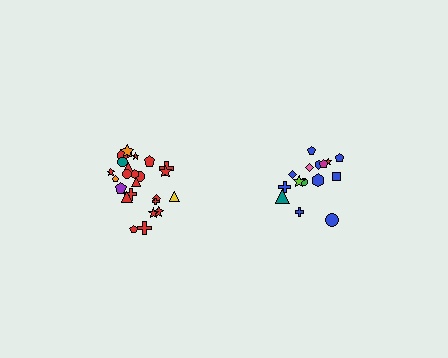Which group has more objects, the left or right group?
The left group.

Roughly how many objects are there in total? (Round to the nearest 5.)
Roughly 40 objects in total.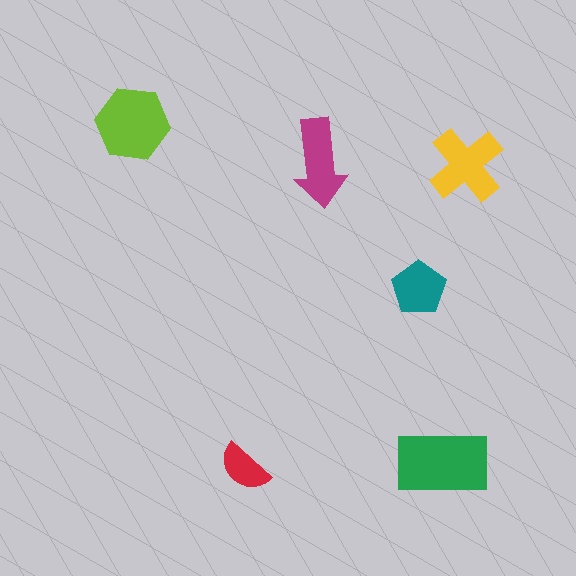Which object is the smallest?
The red semicircle.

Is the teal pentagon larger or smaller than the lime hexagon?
Smaller.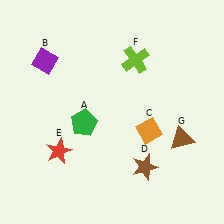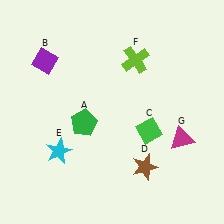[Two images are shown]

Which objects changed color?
C changed from orange to green. E changed from red to cyan. G changed from brown to magenta.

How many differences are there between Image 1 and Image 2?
There are 3 differences between the two images.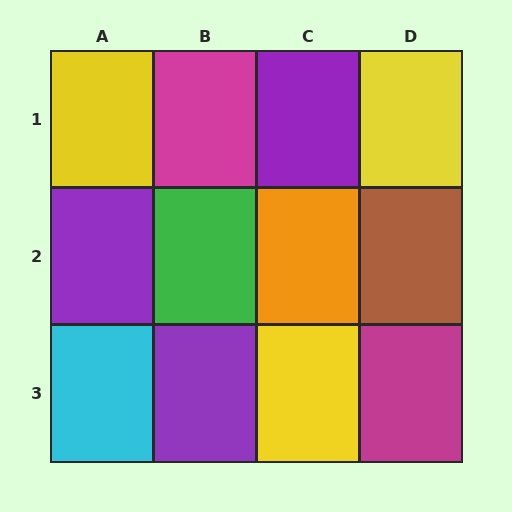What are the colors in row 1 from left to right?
Yellow, magenta, purple, yellow.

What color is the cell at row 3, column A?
Cyan.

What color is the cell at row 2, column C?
Orange.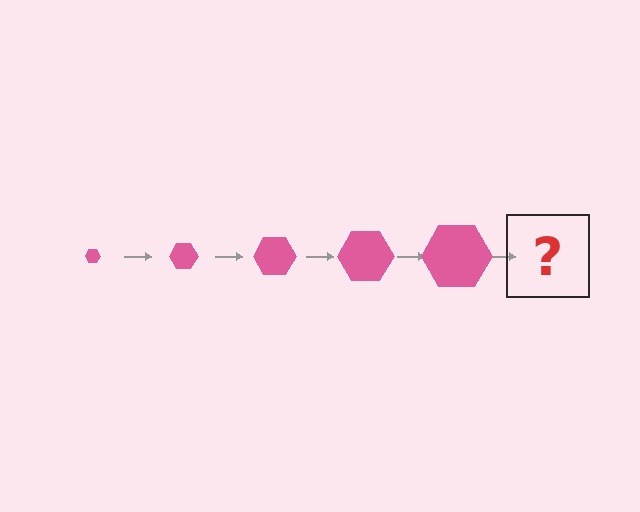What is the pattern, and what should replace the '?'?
The pattern is that the hexagon gets progressively larger each step. The '?' should be a pink hexagon, larger than the previous one.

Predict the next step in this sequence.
The next step is a pink hexagon, larger than the previous one.